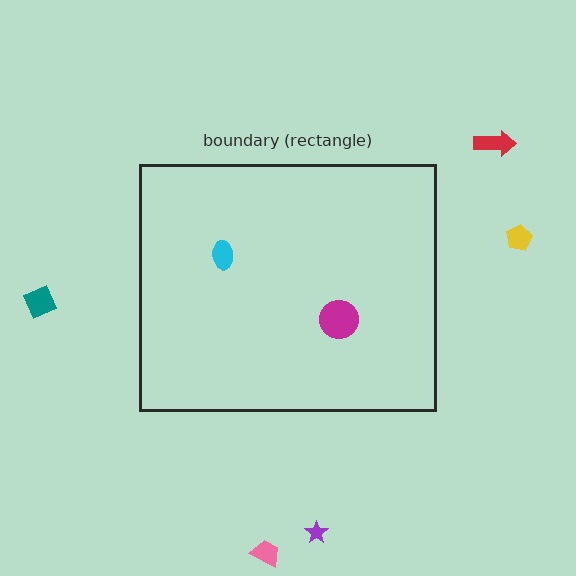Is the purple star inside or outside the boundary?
Outside.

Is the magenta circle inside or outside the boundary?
Inside.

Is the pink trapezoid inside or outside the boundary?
Outside.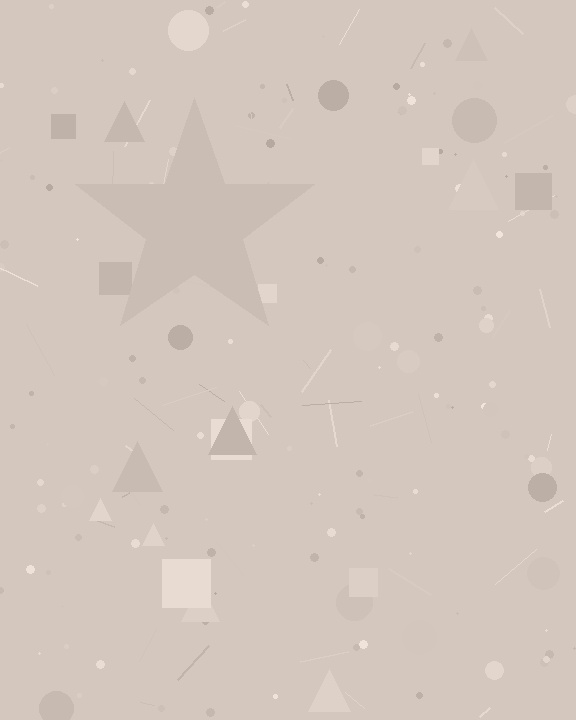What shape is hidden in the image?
A star is hidden in the image.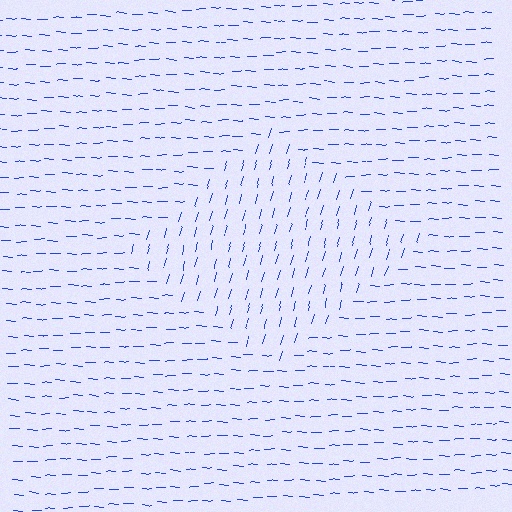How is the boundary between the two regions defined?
The boundary is defined purely by a change in line orientation (approximately 77 degrees difference). All lines are the same color and thickness.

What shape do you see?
I see a diamond.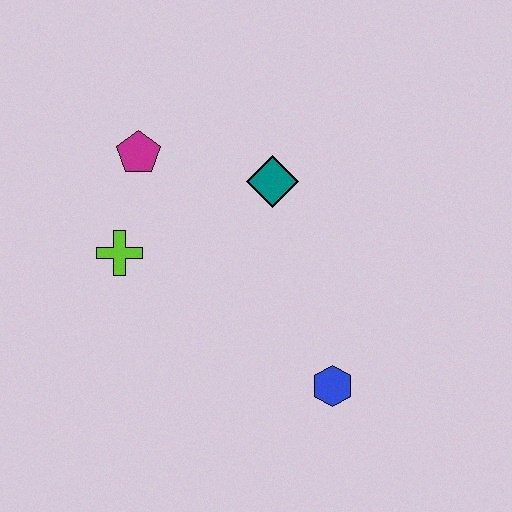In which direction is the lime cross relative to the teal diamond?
The lime cross is to the left of the teal diamond.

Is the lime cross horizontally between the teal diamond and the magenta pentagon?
No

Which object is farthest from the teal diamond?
The blue hexagon is farthest from the teal diamond.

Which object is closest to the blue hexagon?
The teal diamond is closest to the blue hexagon.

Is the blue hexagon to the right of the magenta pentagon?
Yes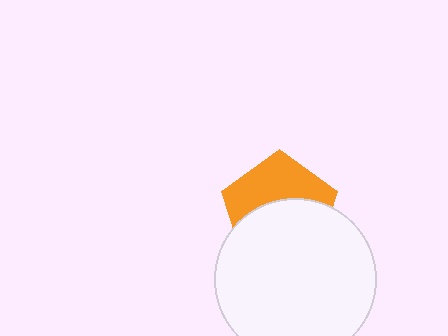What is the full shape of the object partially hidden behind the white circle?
The partially hidden object is an orange pentagon.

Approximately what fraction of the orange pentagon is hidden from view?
Roughly 55% of the orange pentagon is hidden behind the white circle.